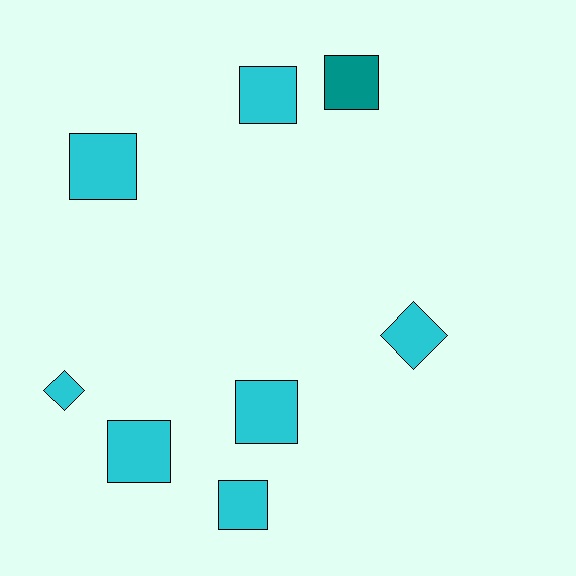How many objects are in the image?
There are 8 objects.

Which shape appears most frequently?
Square, with 6 objects.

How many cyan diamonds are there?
There are 2 cyan diamonds.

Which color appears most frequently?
Cyan, with 7 objects.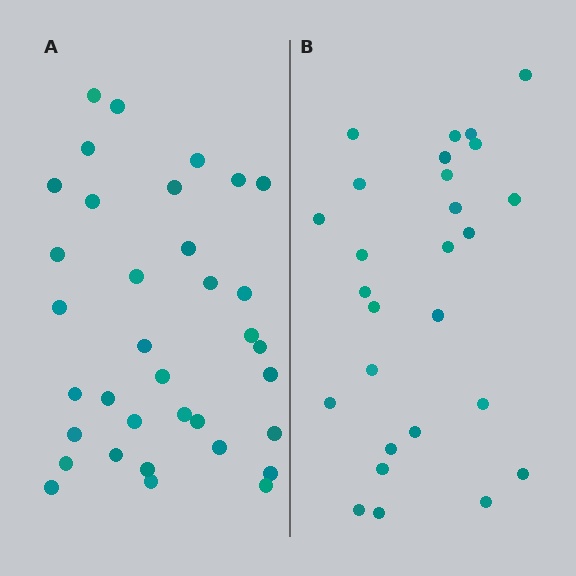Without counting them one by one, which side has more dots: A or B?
Region A (the left region) has more dots.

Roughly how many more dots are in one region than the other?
Region A has roughly 8 or so more dots than region B.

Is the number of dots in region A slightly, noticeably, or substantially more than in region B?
Region A has noticeably more, but not dramatically so. The ratio is roughly 1.3 to 1.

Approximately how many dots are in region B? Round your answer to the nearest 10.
About 30 dots. (The exact count is 27, which rounds to 30.)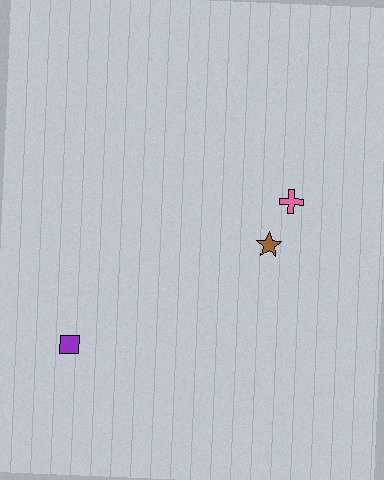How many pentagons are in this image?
There are no pentagons.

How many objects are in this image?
There are 3 objects.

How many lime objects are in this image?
There are no lime objects.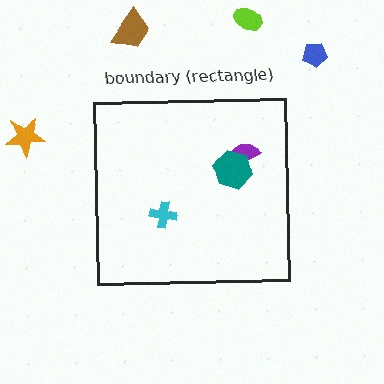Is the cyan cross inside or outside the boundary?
Inside.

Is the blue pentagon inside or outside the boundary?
Outside.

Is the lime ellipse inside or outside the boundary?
Outside.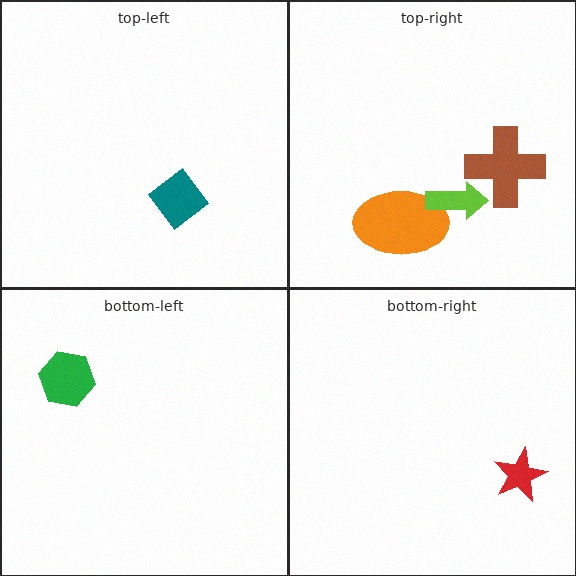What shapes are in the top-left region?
The teal diamond.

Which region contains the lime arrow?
The top-right region.